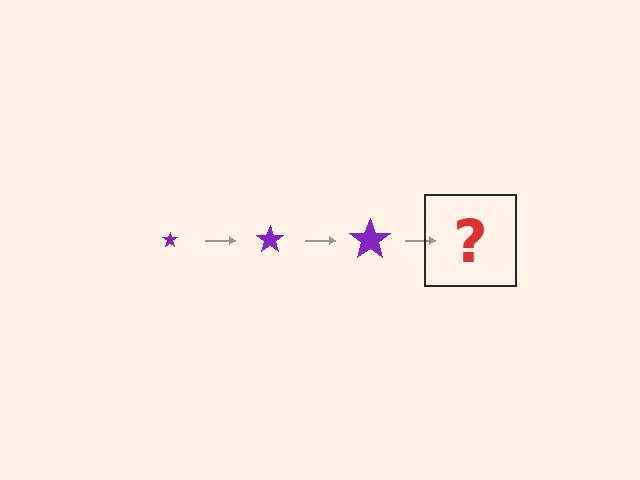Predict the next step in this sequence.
The next step is a purple star, larger than the previous one.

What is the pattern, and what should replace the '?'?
The pattern is that the star gets progressively larger each step. The '?' should be a purple star, larger than the previous one.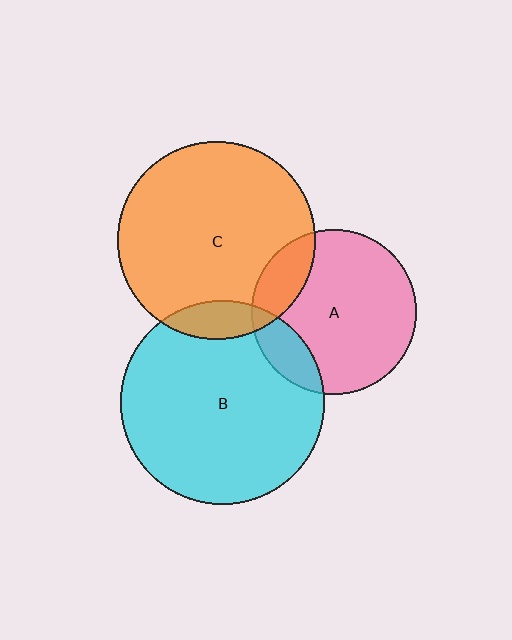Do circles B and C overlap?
Yes.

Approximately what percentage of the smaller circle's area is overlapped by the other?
Approximately 10%.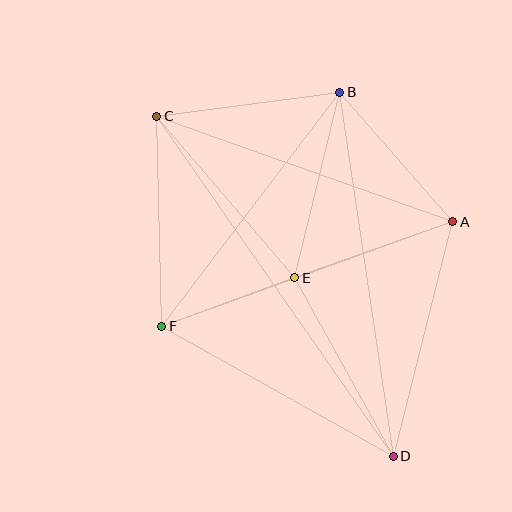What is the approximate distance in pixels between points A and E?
The distance between A and E is approximately 167 pixels.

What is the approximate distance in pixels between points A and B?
The distance between A and B is approximately 172 pixels.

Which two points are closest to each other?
Points E and F are closest to each other.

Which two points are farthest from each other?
Points C and D are farthest from each other.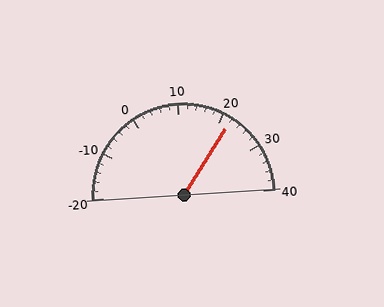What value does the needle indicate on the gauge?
The needle indicates approximately 22.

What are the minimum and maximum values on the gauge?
The gauge ranges from -20 to 40.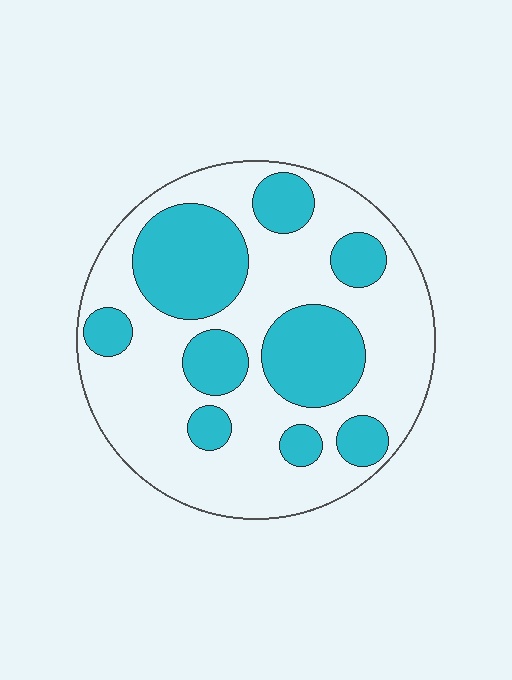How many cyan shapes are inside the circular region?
9.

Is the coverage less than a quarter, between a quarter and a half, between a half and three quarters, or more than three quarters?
Between a quarter and a half.